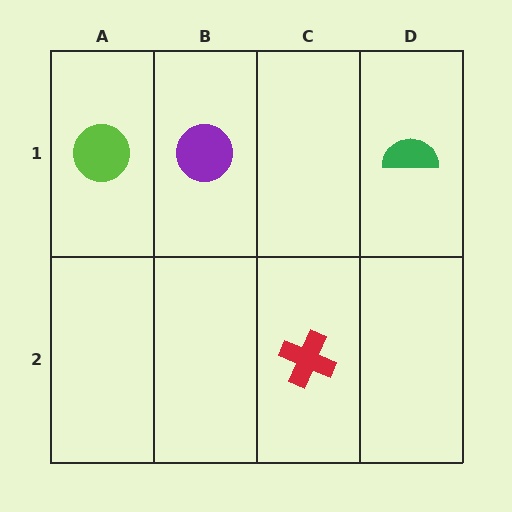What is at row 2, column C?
A red cross.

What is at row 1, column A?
A lime circle.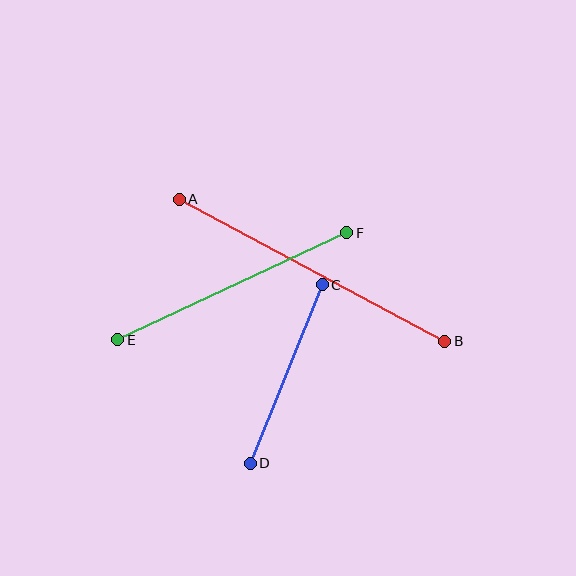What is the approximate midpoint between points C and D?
The midpoint is at approximately (286, 374) pixels.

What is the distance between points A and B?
The distance is approximately 301 pixels.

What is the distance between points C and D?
The distance is approximately 193 pixels.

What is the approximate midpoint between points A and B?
The midpoint is at approximately (312, 270) pixels.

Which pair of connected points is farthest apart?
Points A and B are farthest apart.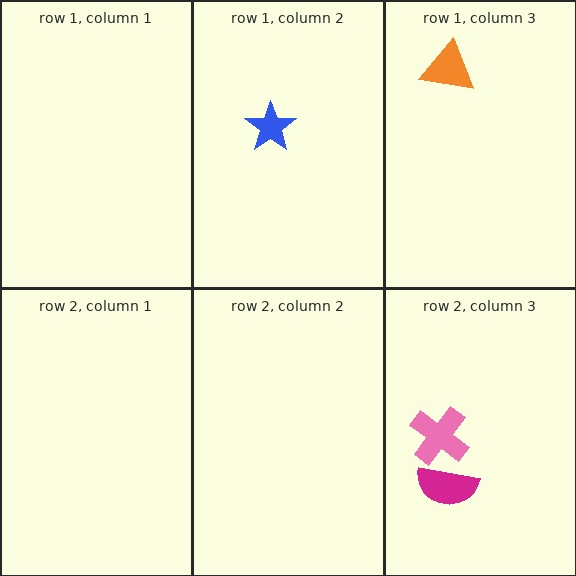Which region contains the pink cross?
The row 2, column 3 region.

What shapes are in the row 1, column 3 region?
The orange triangle.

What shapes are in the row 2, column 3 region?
The magenta semicircle, the pink cross.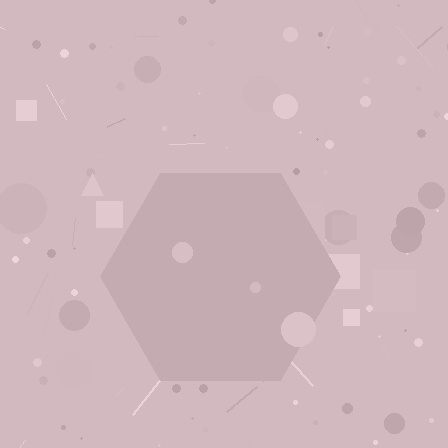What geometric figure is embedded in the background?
A hexagon is embedded in the background.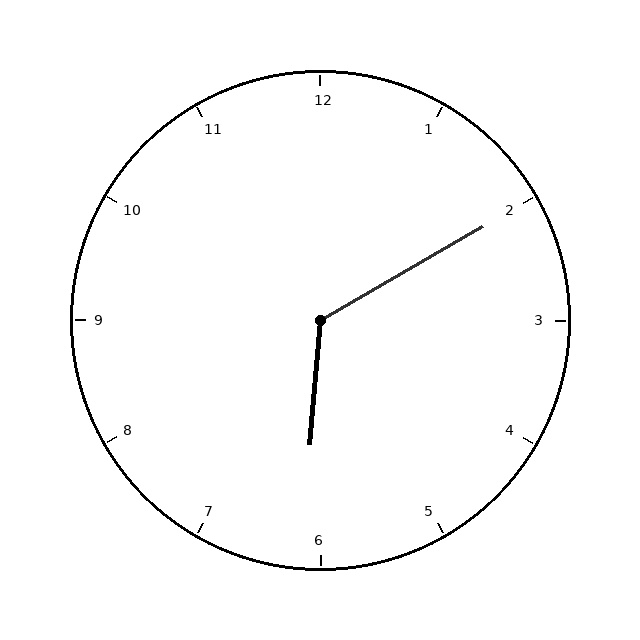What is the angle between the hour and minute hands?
Approximately 125 degrees.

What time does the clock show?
6:10.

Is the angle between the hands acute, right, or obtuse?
It is obtuse.